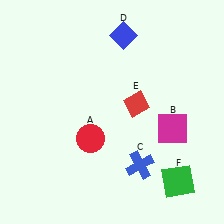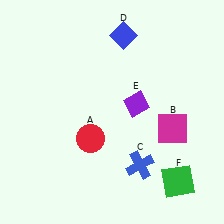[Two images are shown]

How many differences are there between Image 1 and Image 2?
There is 1 difference between the two images.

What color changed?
The diamond (E) changed from red in Image 1 to purple in Image 2.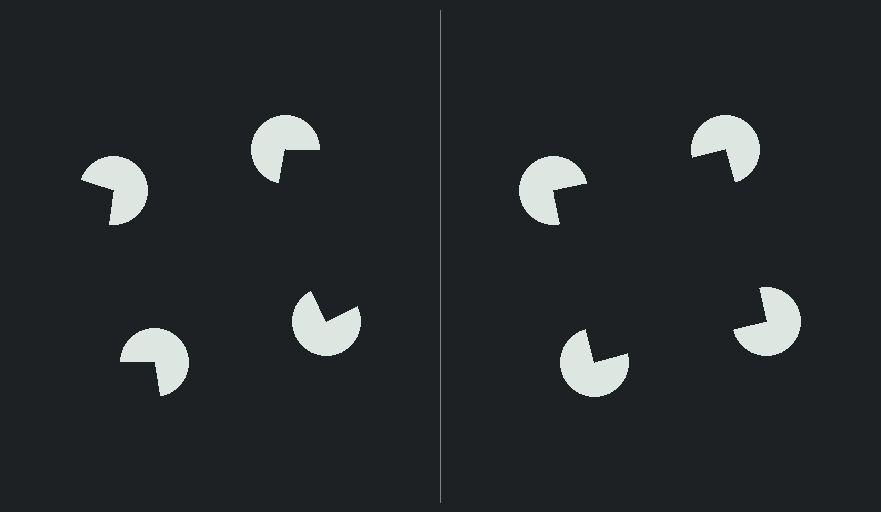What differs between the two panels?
The pac-man discs are positioned identically on both sides; only the wedge orientations differ. On the right they align to a square; on the left they are misaligned.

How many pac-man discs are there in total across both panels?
8 — 4 on each side.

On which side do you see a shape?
An illusory square appears on the right side. On the left side the wedge cuts are rotated, so no coherent shape forms.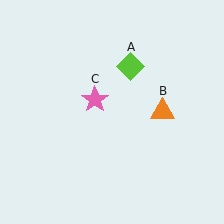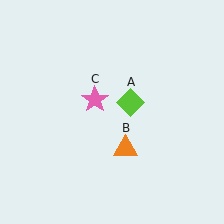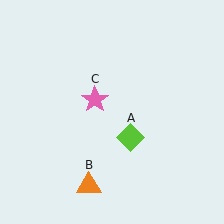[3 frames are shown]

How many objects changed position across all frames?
2 objects changed position: lime diamond (object A), orange triangle (object B).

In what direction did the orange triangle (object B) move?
The orange triangle (object B) moved down and to the left.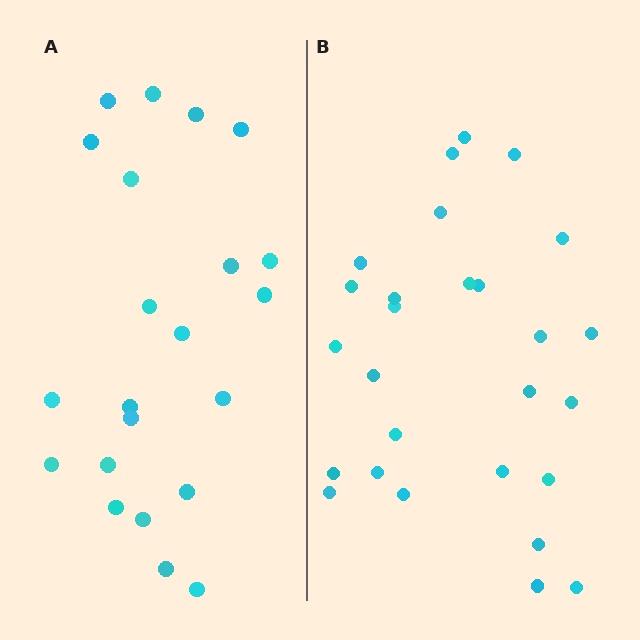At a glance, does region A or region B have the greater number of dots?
Region B (the right region) has more dots.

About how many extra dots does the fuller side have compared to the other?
Region B has about 5 more dots than region A.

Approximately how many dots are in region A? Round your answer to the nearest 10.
About 20 dots. (The exact count is 22, which rounds to 20.)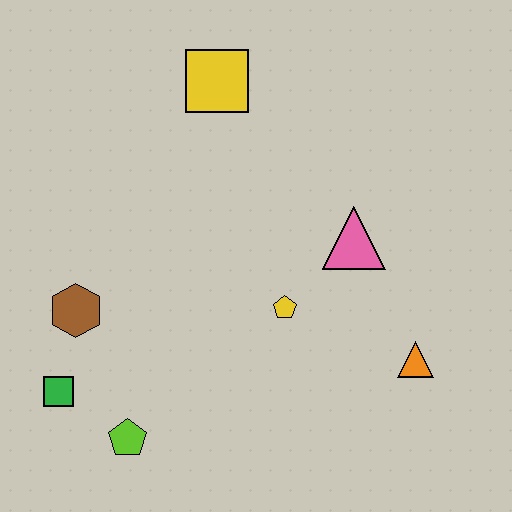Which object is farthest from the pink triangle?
The green square is farthest from the pink triangle.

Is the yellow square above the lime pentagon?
Yes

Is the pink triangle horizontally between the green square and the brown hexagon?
No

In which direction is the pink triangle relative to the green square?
The pink triangle is to the right of the green square.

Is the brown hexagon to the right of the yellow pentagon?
No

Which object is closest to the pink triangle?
The yellow pentagon is closest to the pink triangle.